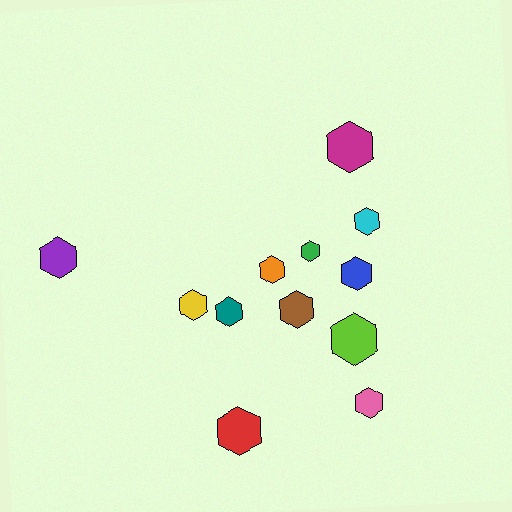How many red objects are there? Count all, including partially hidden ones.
There is 1 red object.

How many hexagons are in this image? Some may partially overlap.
There are 12 hexagons.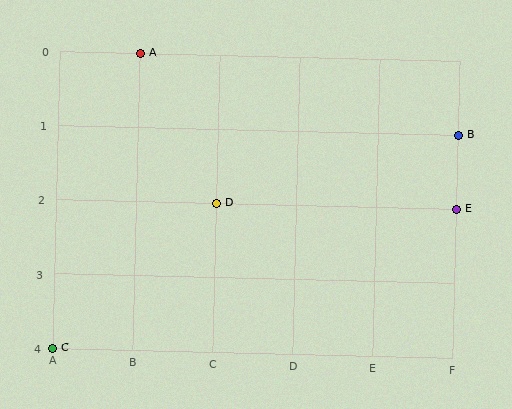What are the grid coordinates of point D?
Point D is at grid coordinates (C, 2).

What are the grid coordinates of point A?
Point A is at grid coordinates (B, 0).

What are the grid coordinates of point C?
Point C is at grid coordinates (A, 4).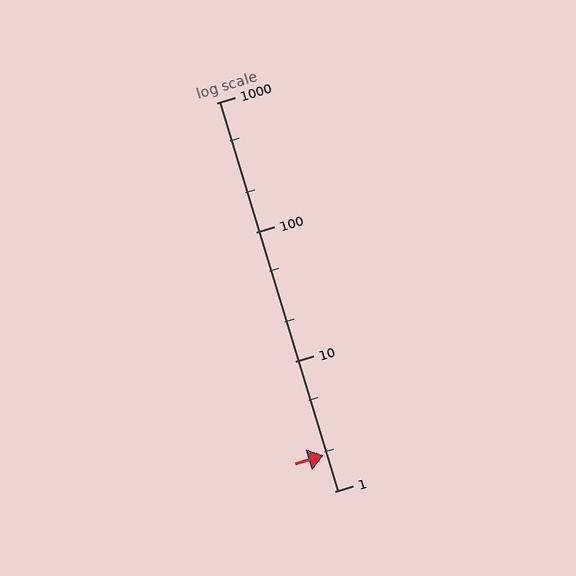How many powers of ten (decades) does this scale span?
The scale spans 3 decades, from 1 to 1000.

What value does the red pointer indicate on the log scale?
The pointer indicates approximately 1.9.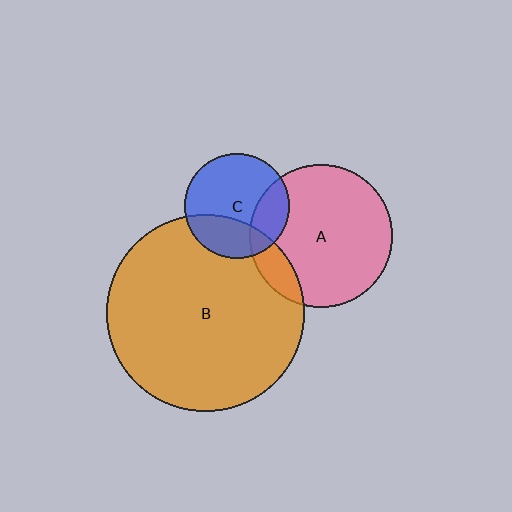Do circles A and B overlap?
Yes.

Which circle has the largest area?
Circle B (orange).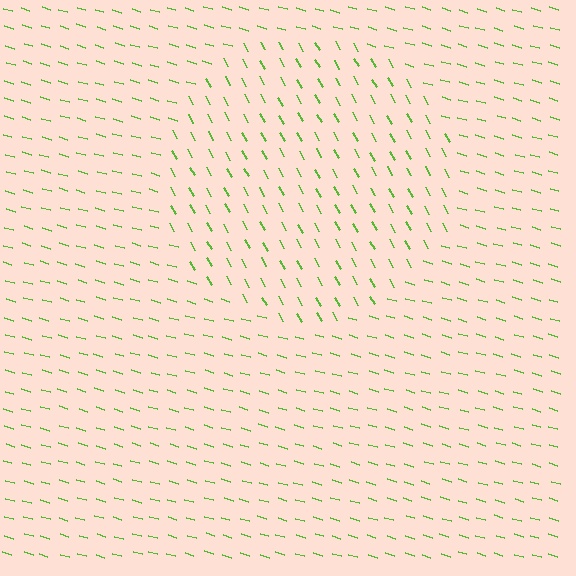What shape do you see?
I see a circle.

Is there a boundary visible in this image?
Yes, there is a texture boundary formed by a change in line orientation.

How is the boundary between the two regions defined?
The boundary is defined purely by a change in line orientation (approximately 45 degrees difference). All lines are the same color and thickness.